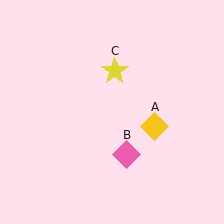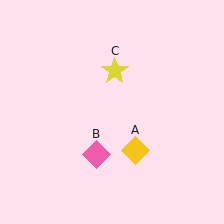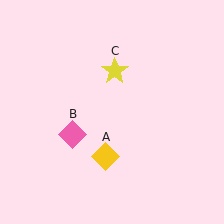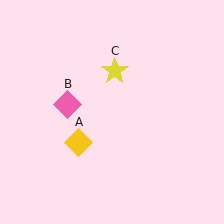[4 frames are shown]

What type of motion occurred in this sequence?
The yellow diamond (object A), pink diamond (object B) rotated clockwise around the center of the scene.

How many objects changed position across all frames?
2 objects changed position: yellow diamond (object A), pink diamond (object B).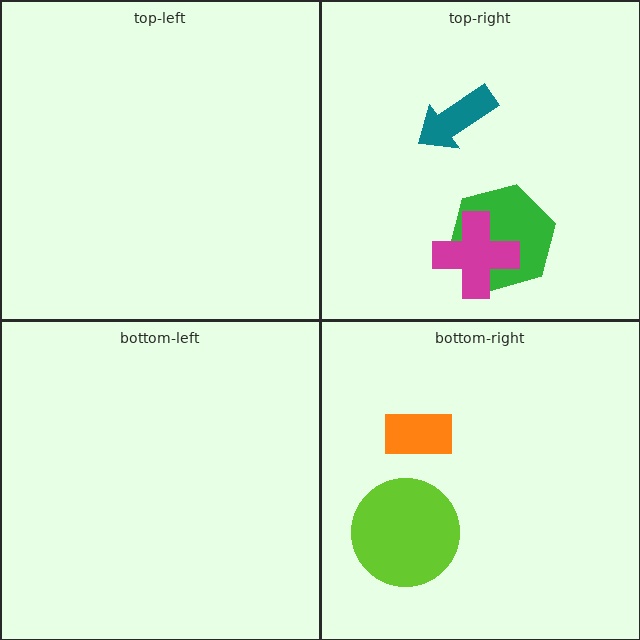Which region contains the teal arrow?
The top-right region.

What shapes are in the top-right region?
The teal arrow, the green hexagon, the magenta cross.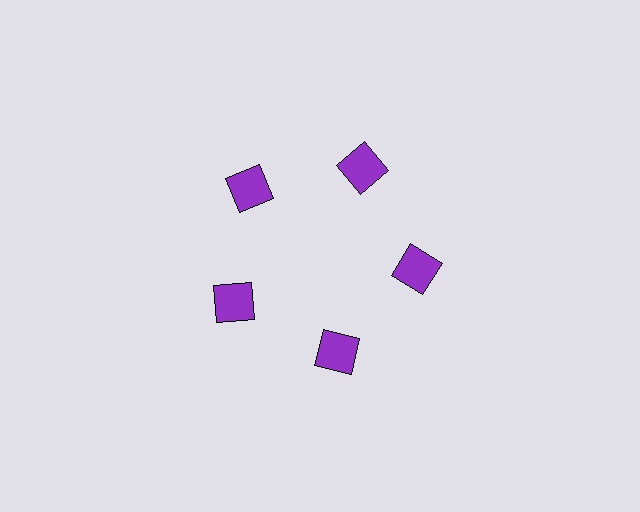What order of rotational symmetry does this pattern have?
This pattern has 5-fold rotational symmetry.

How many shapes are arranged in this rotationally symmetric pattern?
There are 5 shapes, arranged in 5 groups of 1.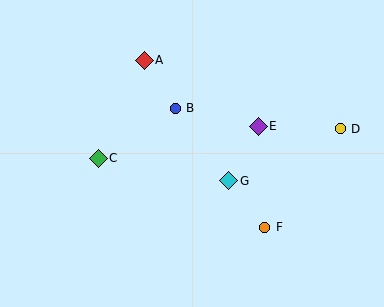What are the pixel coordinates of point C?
Point C is at (98, 158).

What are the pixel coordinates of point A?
Point A is at (144, 60).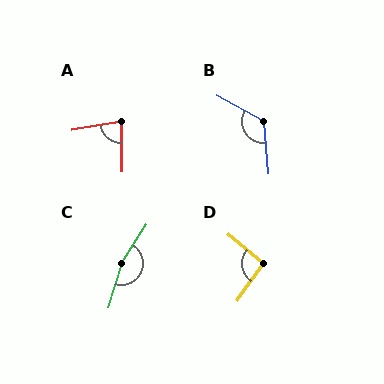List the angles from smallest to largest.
A (80°), D (95°), B (124°), C (163°).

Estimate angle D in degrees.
Approximately 95 degrees.